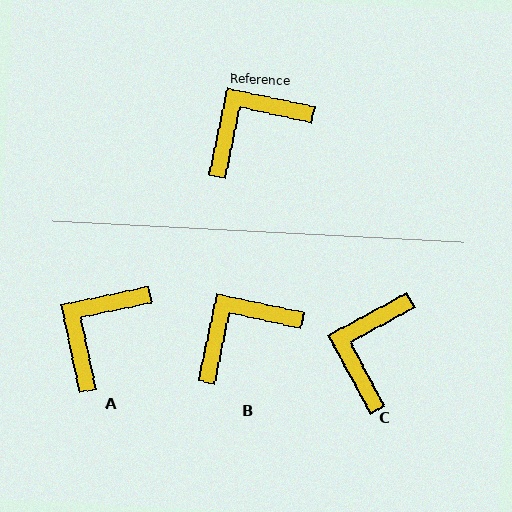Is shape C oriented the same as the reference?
No, it is off by about 40 degrees.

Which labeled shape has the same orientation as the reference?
B.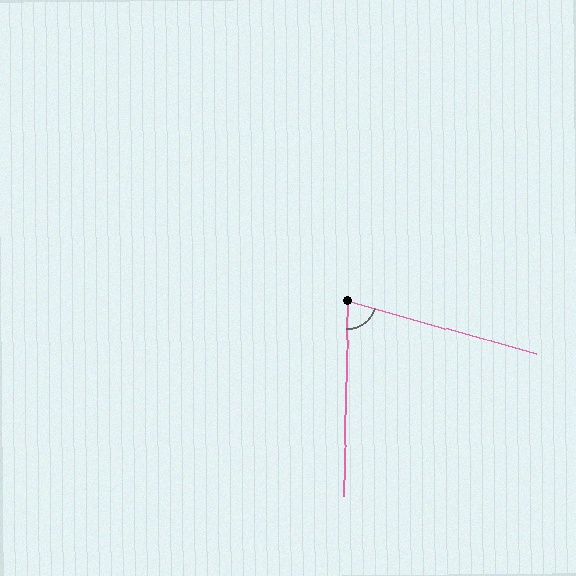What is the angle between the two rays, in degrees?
Approximately 76 degrees.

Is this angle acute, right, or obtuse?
It is acute.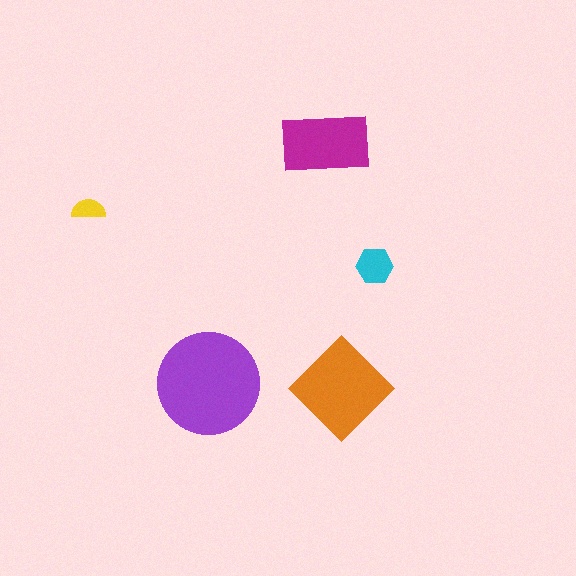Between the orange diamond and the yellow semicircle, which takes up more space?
The orange diamond.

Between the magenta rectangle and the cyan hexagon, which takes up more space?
The magenta rectangle.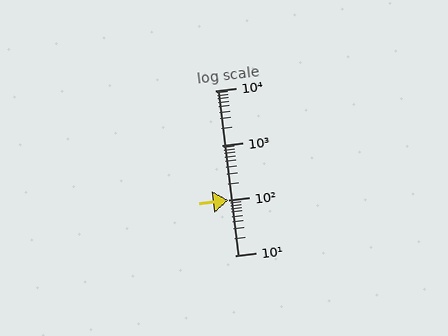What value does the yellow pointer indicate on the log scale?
The pointer indicates approximately 100.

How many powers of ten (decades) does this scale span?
The scale spans 3 decades, from 10 to 10000.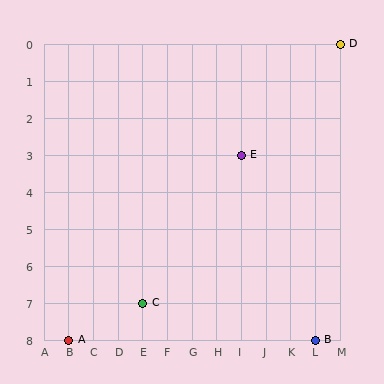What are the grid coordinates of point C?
Point C is at grid coordinates (E, 7).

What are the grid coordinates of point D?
Point D is at grid coordinates (M, 0).